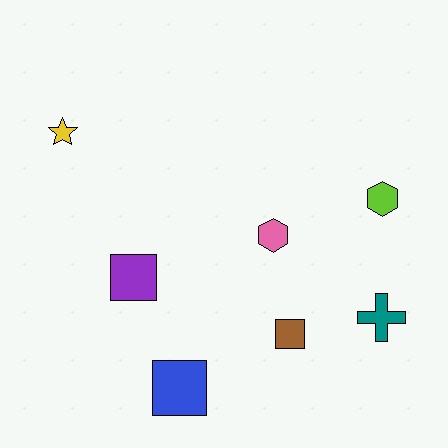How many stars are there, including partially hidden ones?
There is 1 star.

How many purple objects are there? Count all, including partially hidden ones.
There is 1 purple object.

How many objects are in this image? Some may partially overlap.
There are 7 objects.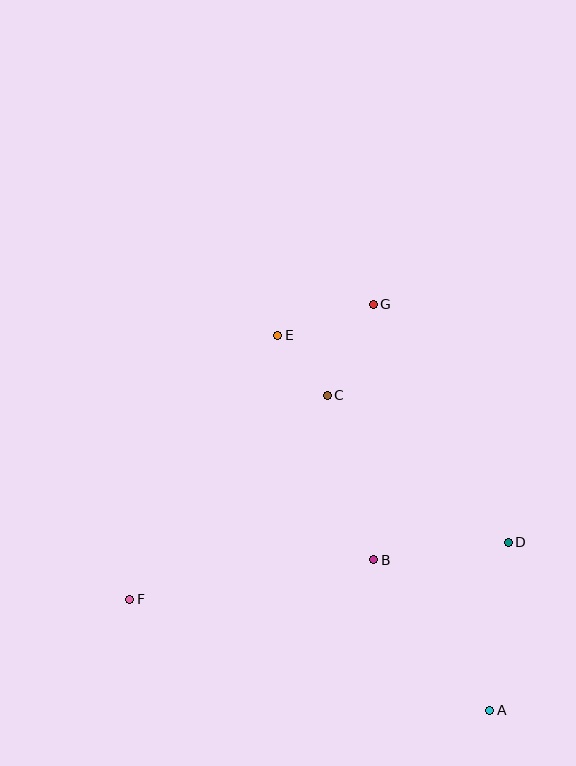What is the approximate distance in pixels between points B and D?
The distance between B and D is approximately 136 pixels.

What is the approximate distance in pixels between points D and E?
The distance between D and E is approximately 310 pixels.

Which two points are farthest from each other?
Points A and E are farthest from each other.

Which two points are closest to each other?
Points C and E are closest to each other.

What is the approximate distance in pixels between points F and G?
The distance between F and G is approximately 382 pixels.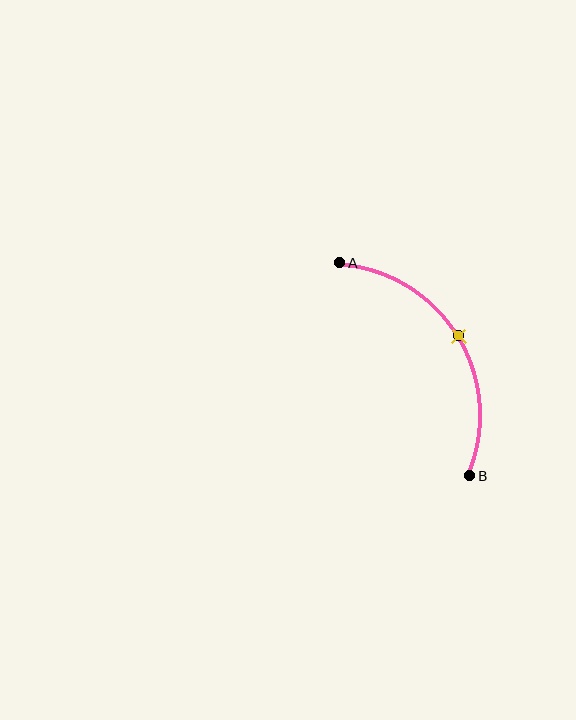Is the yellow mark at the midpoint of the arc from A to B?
Yes. The yellow mark lies on the arc at equal arc-length from both A and B — it is the arc midpoint.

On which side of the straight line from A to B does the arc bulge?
The arc bulges to the right of the straight line connecting A and B.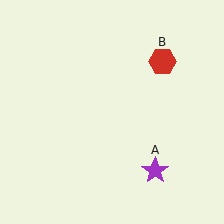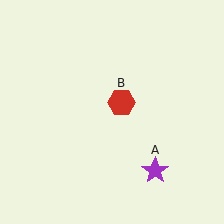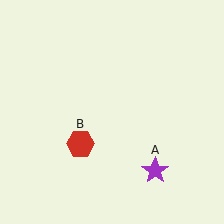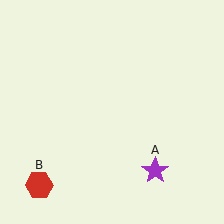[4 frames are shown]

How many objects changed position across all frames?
1 object changed position: red hexagon (object B).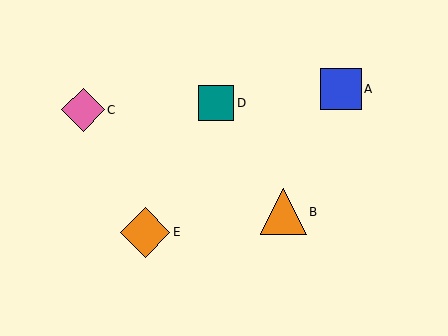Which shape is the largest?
The orange diamond (labeled E) is the largest.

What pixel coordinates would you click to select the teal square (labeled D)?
Click at (216, 103) to select the teal square D.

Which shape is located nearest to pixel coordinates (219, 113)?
The teal square (labeled D) at (216, 103) is nearest to that location.